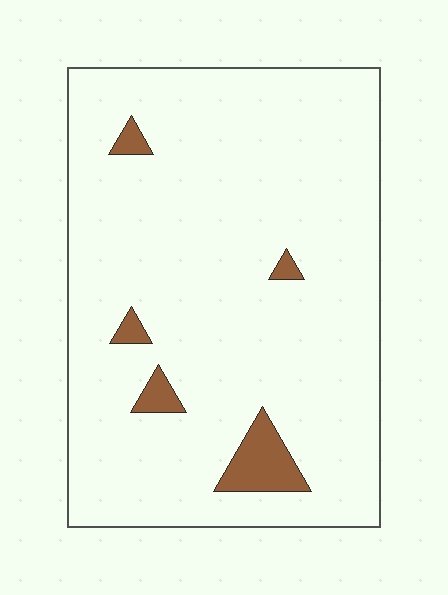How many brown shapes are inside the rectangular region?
5.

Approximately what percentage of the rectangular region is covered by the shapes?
Approximately 5%.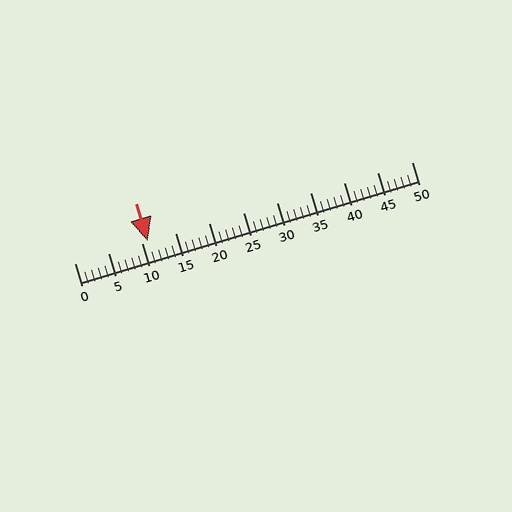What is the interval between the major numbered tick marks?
The major tick marks are spaced 5 units apart.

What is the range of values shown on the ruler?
The ruler shows values from 0 to 50.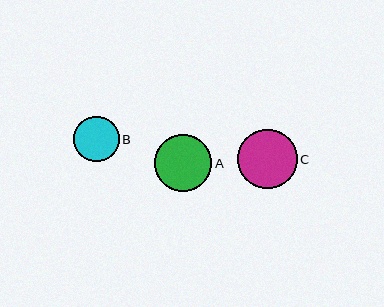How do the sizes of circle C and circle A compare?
Circle C and circle A are approximately the same size.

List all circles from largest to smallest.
From largest to smallest: C, A, B.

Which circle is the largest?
Circle C is the largest with a size of approximately 60 pixels.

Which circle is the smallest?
Circle B is the smallest with a size of approximately 46 pixels.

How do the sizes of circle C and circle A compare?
Circle C and circle A are approximately the same size.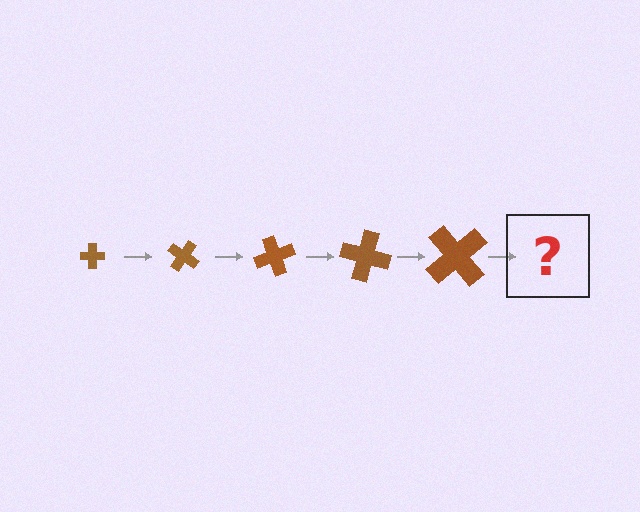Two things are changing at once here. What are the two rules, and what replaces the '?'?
The two rules are that the cross grows larger each step and it rotates 35 degrees each step. The '?' should be a cross, larger than the previous one and rotated 175 degrees from the start.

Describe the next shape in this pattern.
It should be a cross, larger than the previous one and rotated 175 degrees from the start.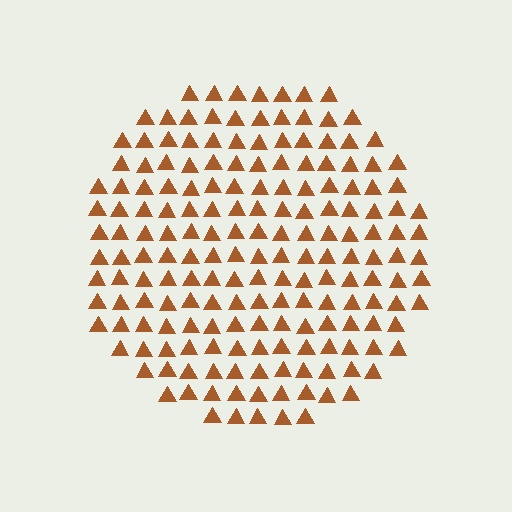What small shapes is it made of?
It is made of small triangles.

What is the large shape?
The large shape is a circle.